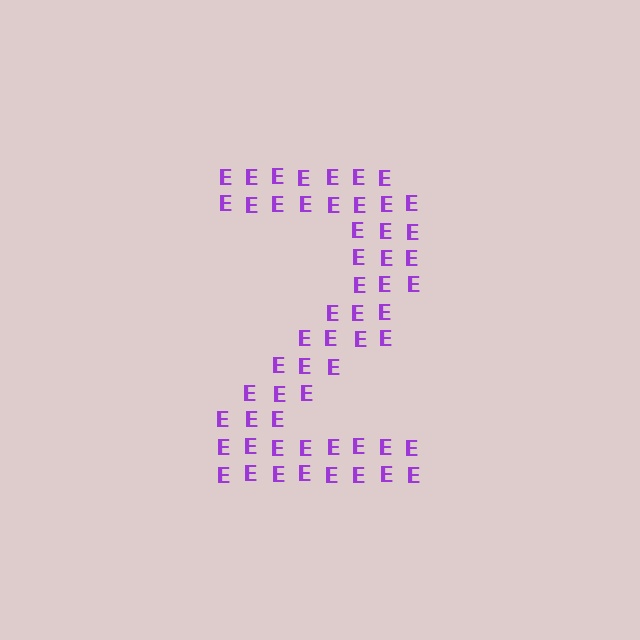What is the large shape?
The large shape is the digit 2.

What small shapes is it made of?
It is made of small letter E's.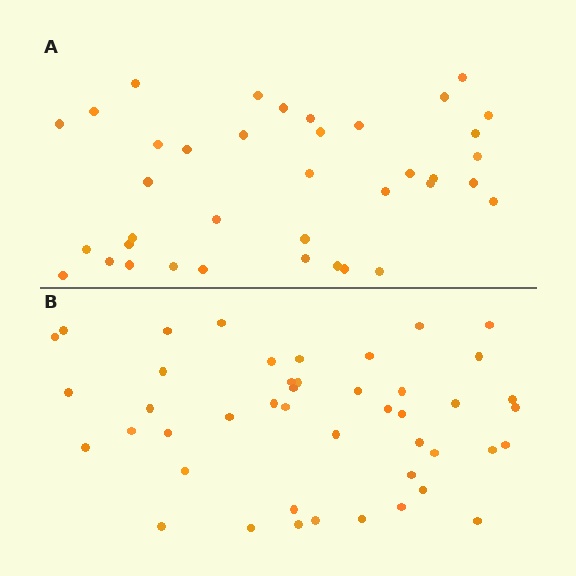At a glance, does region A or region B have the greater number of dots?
Region B (the bottom region) has more dots.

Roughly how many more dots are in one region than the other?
Region B has roughly 8 or so more dots than region A.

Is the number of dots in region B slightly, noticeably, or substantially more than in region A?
Region B has only slightly more — the two regions are fairly close. The ratio is roughly 1.2 to 1.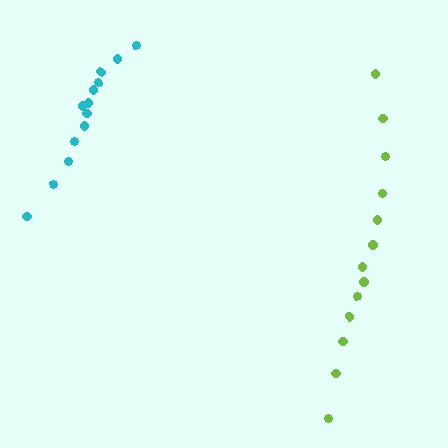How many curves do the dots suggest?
There are 2 distinct paths.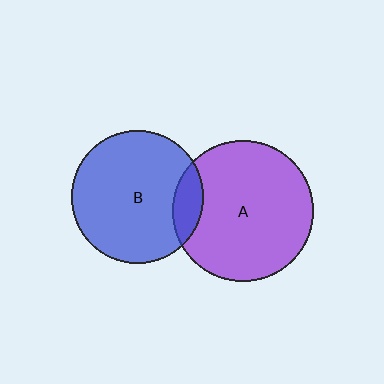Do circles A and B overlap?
Yes.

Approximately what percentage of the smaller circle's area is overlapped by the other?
Approximately 15%.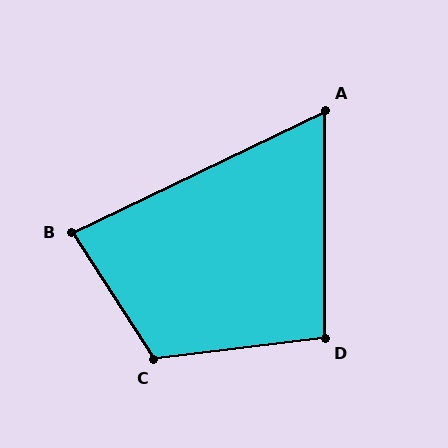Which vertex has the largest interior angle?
C, at approximately 116 degrees.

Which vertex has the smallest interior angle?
A, at approximately 64 degrees.